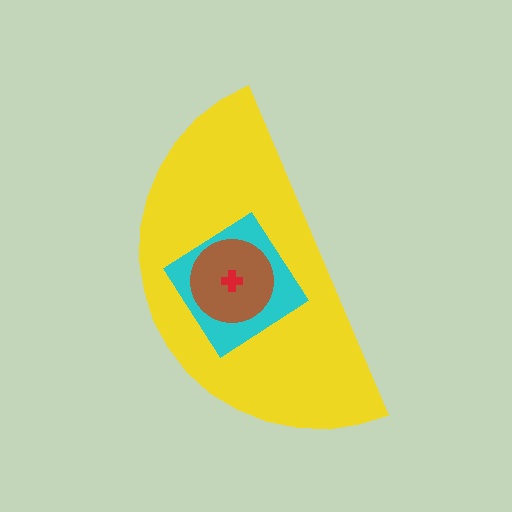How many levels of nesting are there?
4.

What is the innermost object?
The red cross.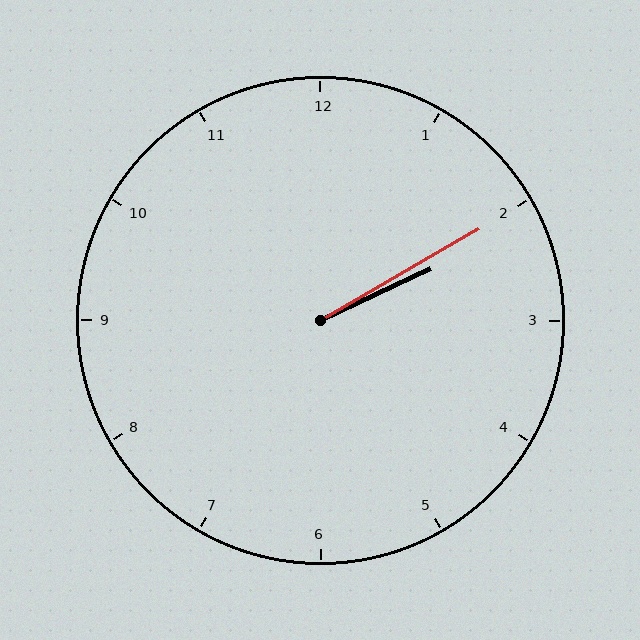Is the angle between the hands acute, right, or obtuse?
It is acute.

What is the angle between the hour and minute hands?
Approximately 5 degrees.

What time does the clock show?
2:10.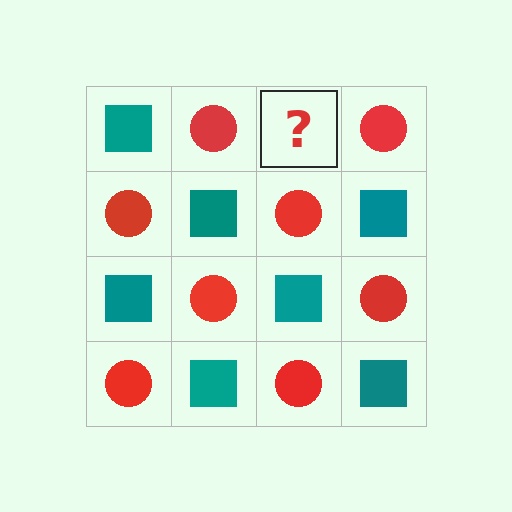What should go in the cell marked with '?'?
The missing cell should contain a teal square.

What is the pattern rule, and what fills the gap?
The rule is that it alternates teal square and red circle in a checkerboard pattern. The gap should be filled with a teal square.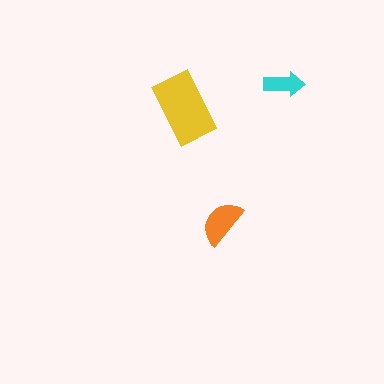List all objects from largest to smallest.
The yellow rectangle, the orange semicircle, the cyan arrow.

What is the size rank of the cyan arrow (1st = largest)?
3rd.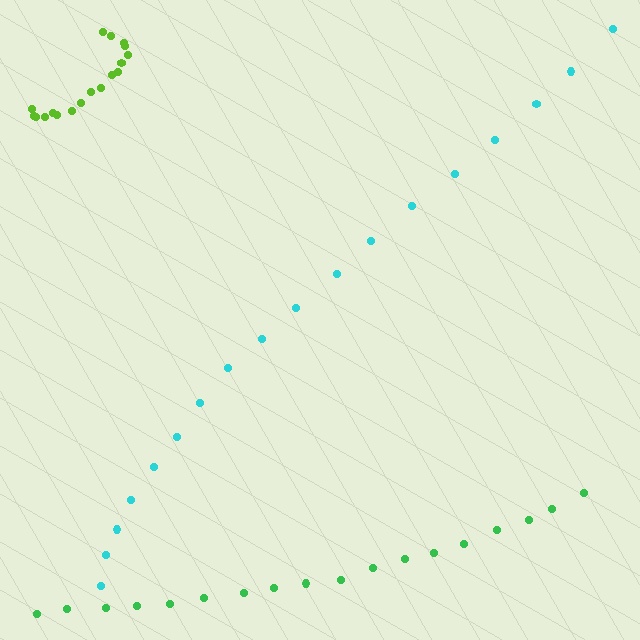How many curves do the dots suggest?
There are 3 distinct paths.